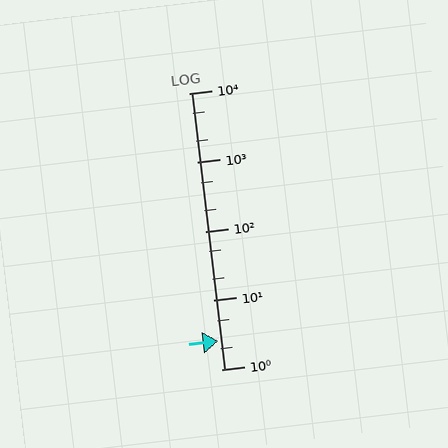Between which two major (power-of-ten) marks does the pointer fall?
The pointer is between 1 and 10.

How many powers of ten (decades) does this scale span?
The scale spans 4 decades, from 1 to 10000.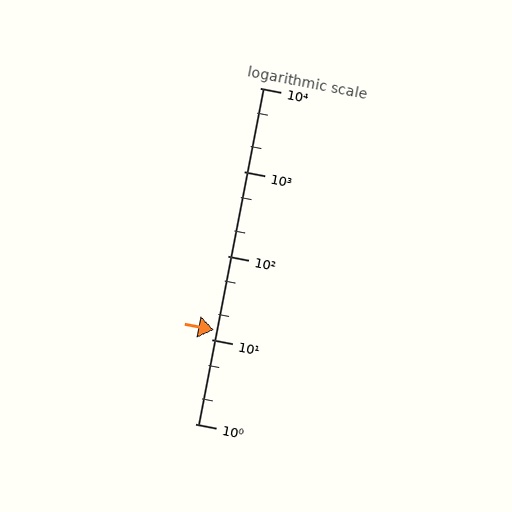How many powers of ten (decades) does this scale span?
The scale spans 4 decades, from 1 to 10000.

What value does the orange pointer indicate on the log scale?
The pointer indicates approximately 13.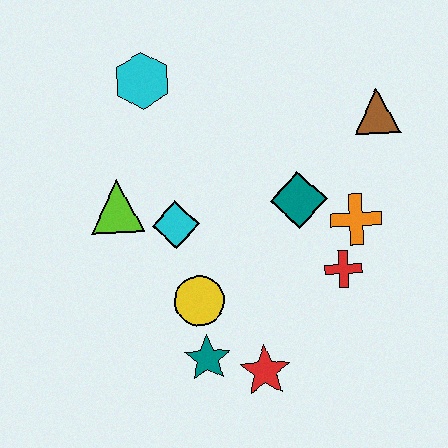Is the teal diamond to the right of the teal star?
Yes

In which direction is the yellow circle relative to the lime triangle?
The yellow circle is below the lime triangle.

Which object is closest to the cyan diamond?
The lime triangle is closest to the cyan diamond.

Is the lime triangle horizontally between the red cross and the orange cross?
No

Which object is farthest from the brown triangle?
The teal star is farthest from the brown triangle.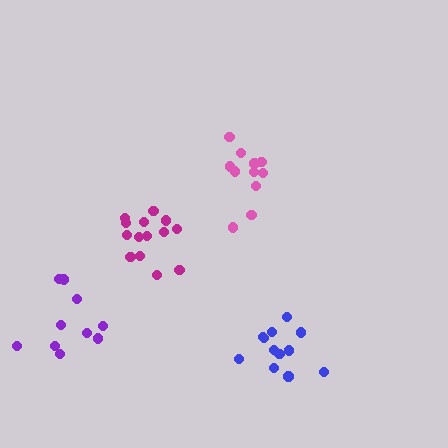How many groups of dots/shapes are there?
There are 4 groups.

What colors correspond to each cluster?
The clusters are colored: magenta, pink, purple, blue.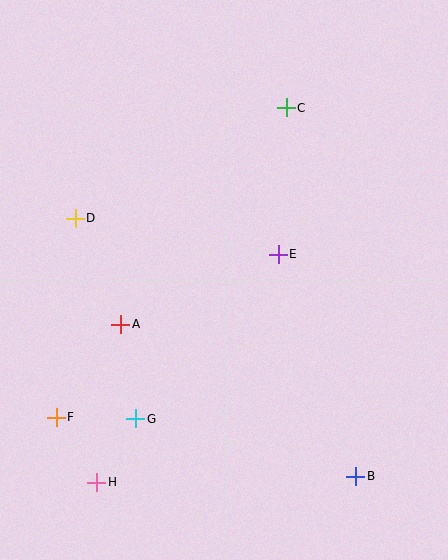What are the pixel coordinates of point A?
Point A is at (121, 324).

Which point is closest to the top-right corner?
Point C is closest to the top-right corner.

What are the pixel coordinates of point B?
Point B is at (356, 476).